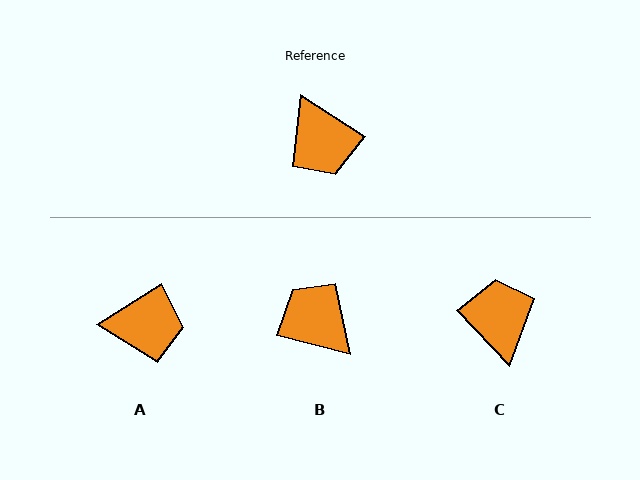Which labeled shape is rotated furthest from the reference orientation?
C, about 166 degrees away.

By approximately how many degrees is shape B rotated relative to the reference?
Approximately 161 degrees clockwise.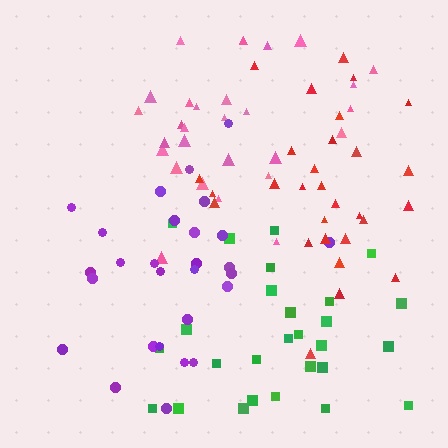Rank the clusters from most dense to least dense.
purple, red, pink, green.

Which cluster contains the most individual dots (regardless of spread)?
Red (30).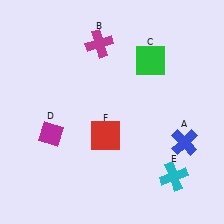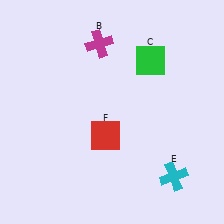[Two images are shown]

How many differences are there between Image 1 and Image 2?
There are 2 differences between the two images.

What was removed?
The magenta diamond (D), the blue cross (A) were removed in Image 2.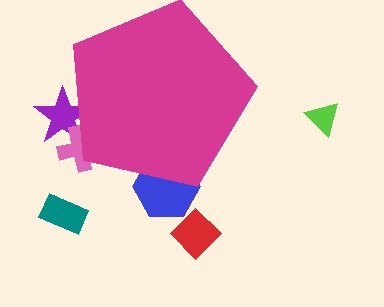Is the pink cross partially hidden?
Yes, the pink cross is partially hidden behind the magenta pentagon.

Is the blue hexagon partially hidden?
Yes, the blue hexagon is partially hidden behind the magenta pentagon.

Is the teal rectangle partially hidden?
No, the teal rectangle is fully visible.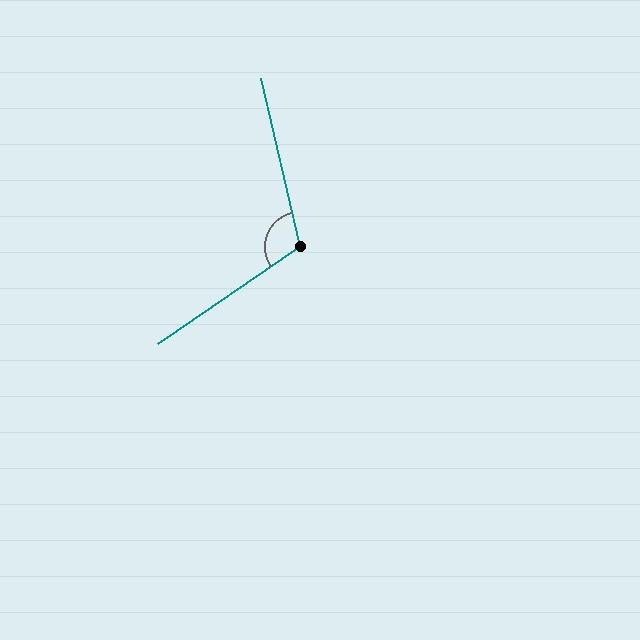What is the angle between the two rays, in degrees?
Approximately 111 degrees.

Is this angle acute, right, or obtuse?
It is obtuse.